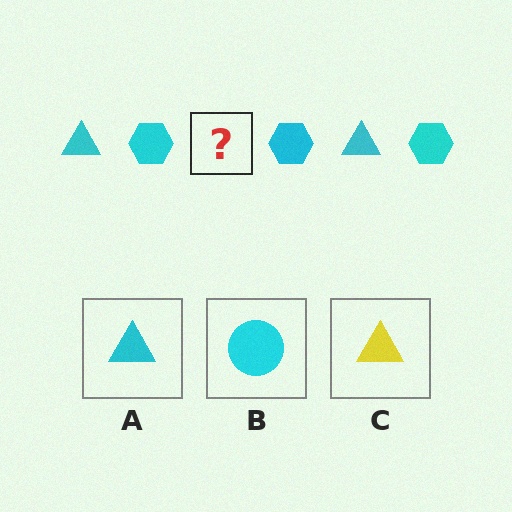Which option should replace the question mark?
Option A.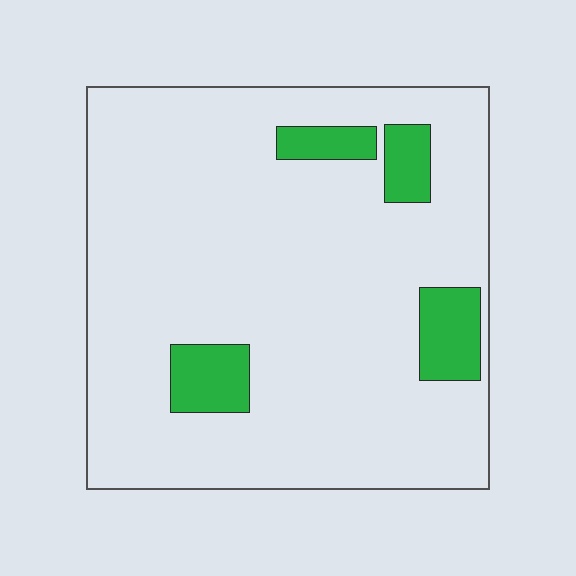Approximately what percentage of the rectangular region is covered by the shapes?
Approximately 10%.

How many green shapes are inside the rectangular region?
4.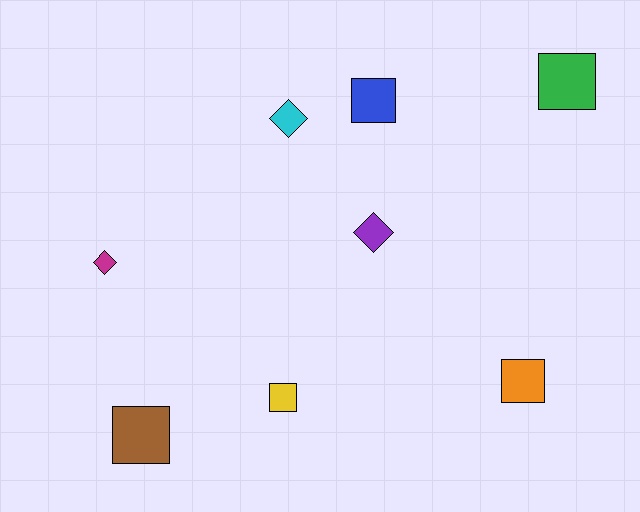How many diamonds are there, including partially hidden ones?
There are 3 diamonds.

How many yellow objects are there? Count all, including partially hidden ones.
There is 1 yellow object.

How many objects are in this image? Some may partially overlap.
There are 8 objects.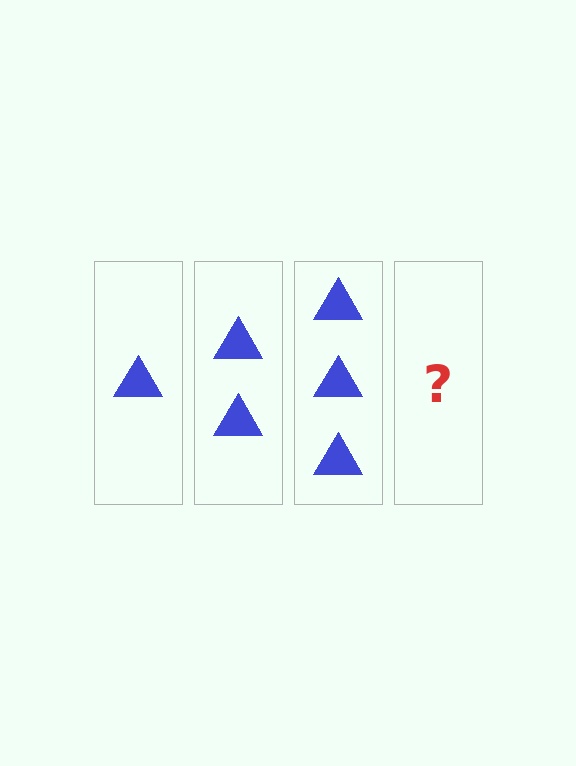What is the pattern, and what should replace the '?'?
The pattern is that each step adds one more triangle. The '?' should be 4 triangles.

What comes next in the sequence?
The next element should be 4 triangles.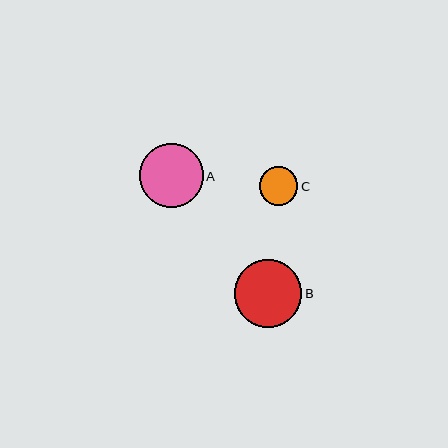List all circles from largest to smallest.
From largest to smallest: B, A, C.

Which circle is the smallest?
Circle C is the smallest with a size of approximately 39 pixels.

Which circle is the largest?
Circle B is the largest with a size of approximately 67 pixels.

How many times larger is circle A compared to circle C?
Circle A is approximately 1.6 times the size of circle C.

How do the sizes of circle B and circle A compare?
Circle B and circle A are approximately the same size.